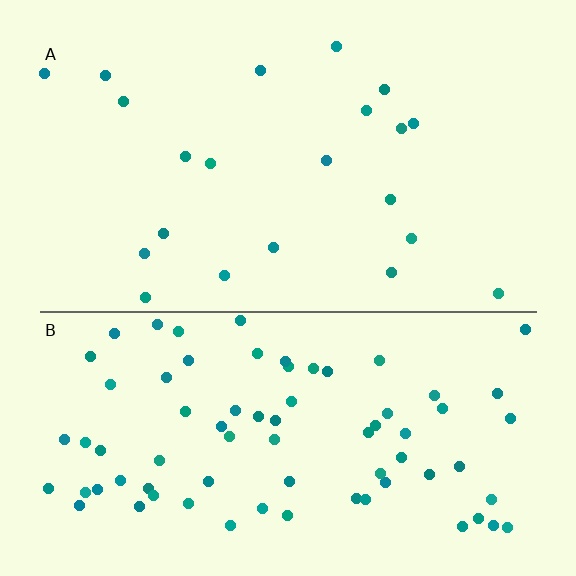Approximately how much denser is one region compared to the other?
Approximately 3.5× — region B over region A.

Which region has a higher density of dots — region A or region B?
B (the bottom).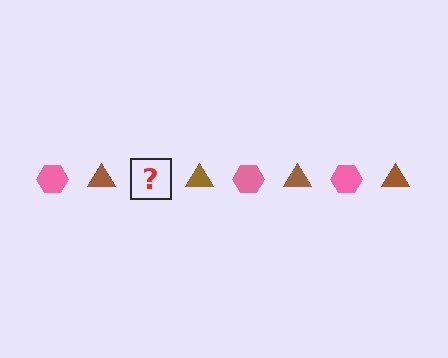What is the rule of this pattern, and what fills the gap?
The rule is that the pattern alternates between pink hexagon and brown triangle. The gap should be filled with a pink hexagon.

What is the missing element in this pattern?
The missing element is a pink hexagon.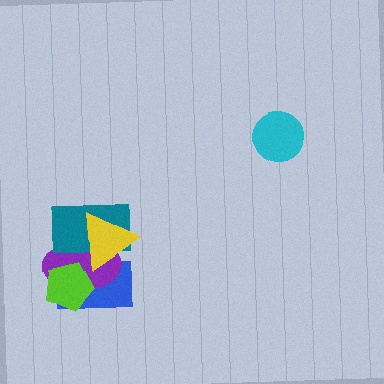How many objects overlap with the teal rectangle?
3 objects overlap with the teal rectangle.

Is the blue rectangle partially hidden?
Yes, it is partially covered by another shape.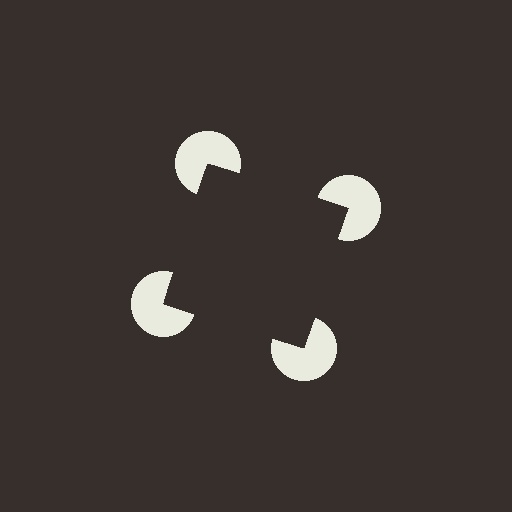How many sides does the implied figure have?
4 sides.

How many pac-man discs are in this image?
There are 4 — one at each vertex of the illusory square.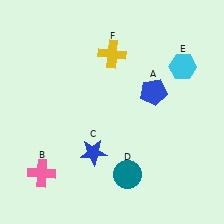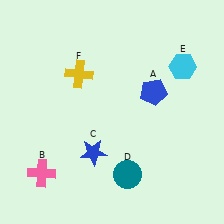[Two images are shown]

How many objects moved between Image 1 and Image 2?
1 object moved between the two images.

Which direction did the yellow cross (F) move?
The yellow cross (F) moved left.